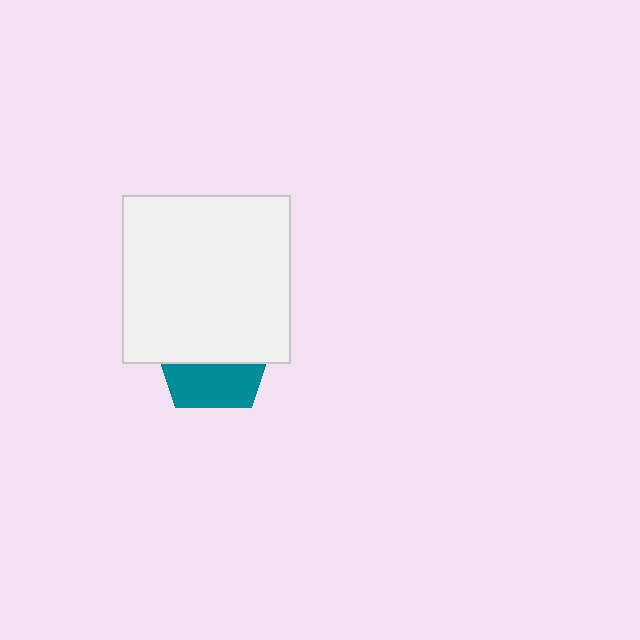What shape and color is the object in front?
The object in front is a white square.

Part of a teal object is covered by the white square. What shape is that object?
It is a pentagon.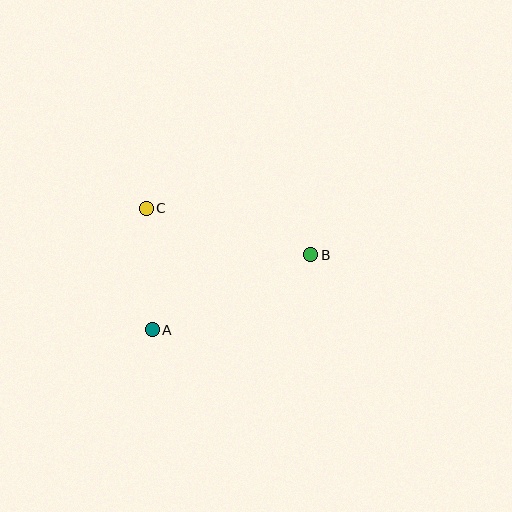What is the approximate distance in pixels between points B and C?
The distance between B and C is approximately 171 pixels.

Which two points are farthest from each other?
Points A and B are farthest from each other.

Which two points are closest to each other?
Points A and C are closest to each other.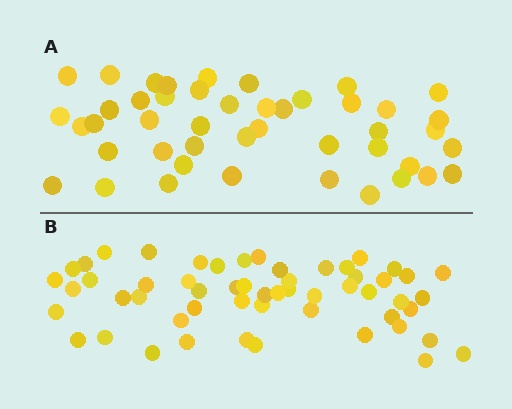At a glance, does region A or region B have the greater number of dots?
Region B (the bottom region) has more dots.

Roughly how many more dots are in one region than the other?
Region B has roughly 10 or so more dots than region A.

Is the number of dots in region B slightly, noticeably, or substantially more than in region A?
Region B has only slightly more — the two regions are fairly close. The ratio is roughly 1.2 to 1.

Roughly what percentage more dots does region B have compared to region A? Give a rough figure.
About 20% more.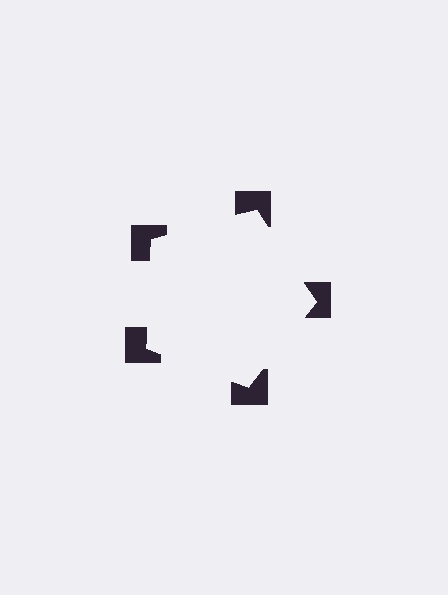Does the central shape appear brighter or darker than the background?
It typically appears slightly brighter than the background, even though no actual brightness change is drawn.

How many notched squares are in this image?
There are 5 — one at each vertex of the illusory pentagon.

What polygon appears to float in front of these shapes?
An illusory pentagon — its edges are inferred from the aligned wedge cuts in the notched squares, not physically drawn.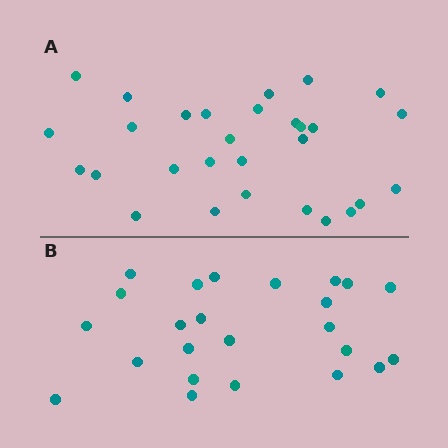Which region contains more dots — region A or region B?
Region A (the top region) has more dots.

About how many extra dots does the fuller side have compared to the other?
Region A has about 5 more dots than region B.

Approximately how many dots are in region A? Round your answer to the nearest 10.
About 30 dots. (The exact count is 29, which rounds to 30.)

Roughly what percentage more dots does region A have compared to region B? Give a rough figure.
About 20% more.